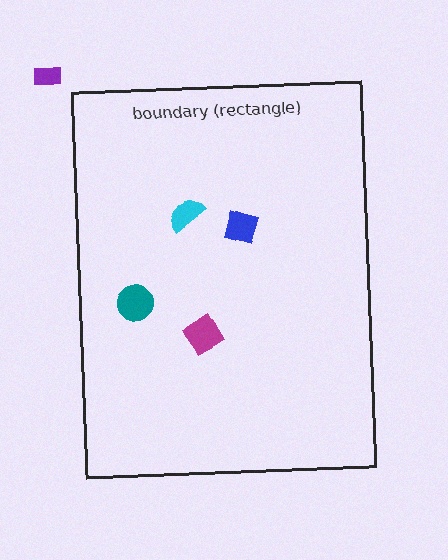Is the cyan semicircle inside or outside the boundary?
Inside.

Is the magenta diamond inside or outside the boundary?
Inside.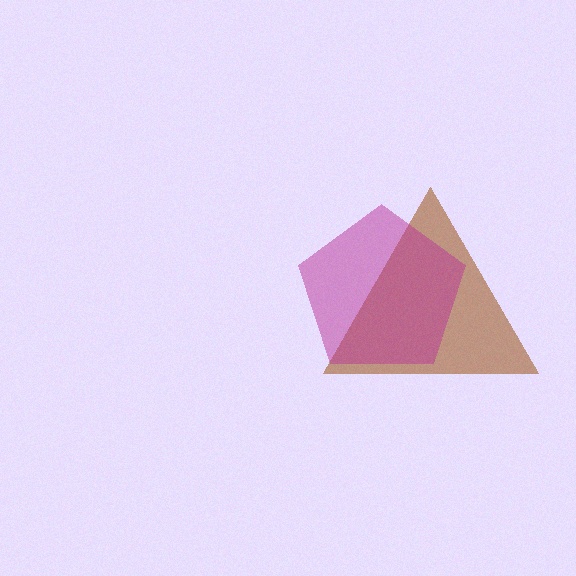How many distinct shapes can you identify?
There are 2 distinct shapes: a brown triangle, a magenta pentagon.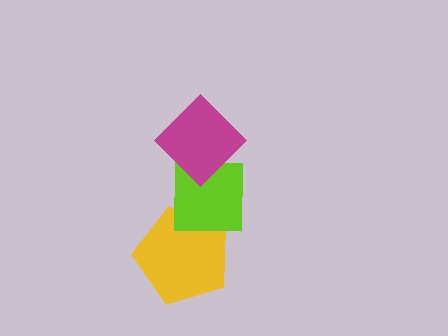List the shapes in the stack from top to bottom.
From top to bottom: the magenta diamond, the lime square, the yellow pentagon.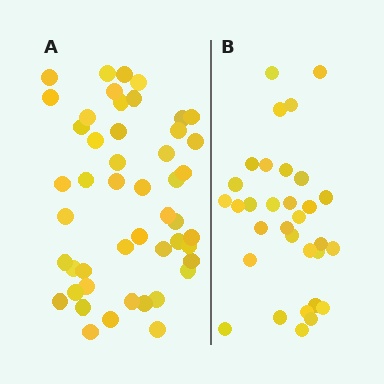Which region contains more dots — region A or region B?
Region A (the left region) has more dots.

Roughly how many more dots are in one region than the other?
Region A has approximately 15 more dots than region B.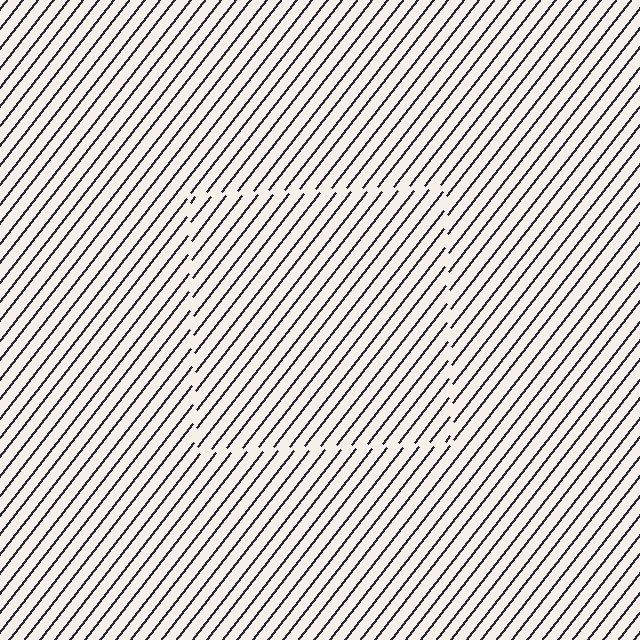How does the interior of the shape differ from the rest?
The interior of the shape contains the same grating, shifted by half a period — the contour is defined by the phase discontinuity where line-ends from the inner and outer gratings abut.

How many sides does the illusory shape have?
4 sides — the line-ends trace a square.